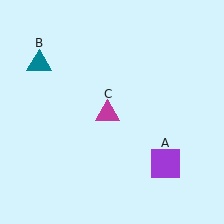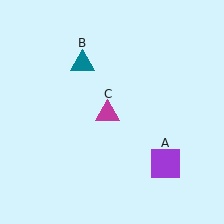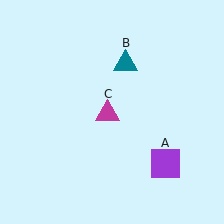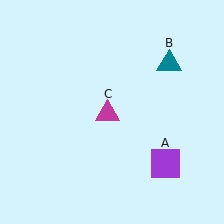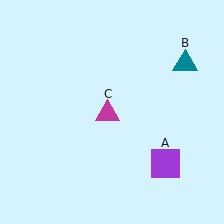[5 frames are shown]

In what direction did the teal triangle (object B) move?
The teal triangle (object B) moved right.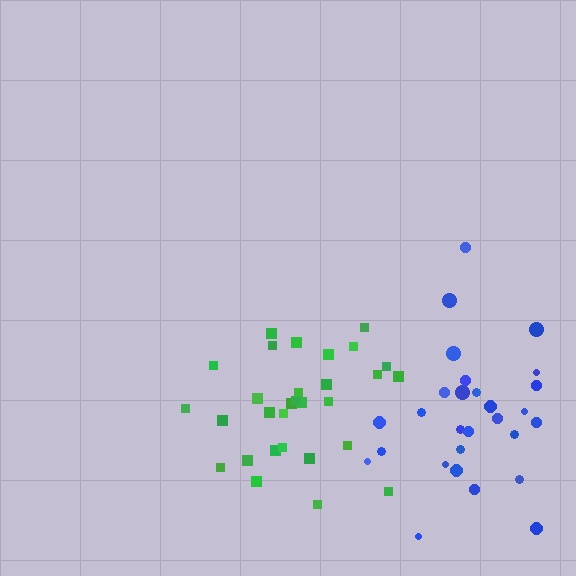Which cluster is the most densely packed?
Green.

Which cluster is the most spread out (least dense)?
Blue.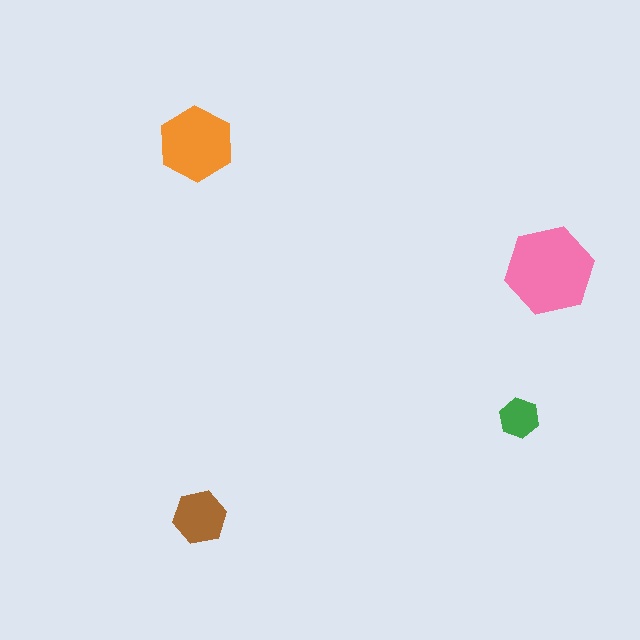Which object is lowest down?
The brown hexagon is bottommost.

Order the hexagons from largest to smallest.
the pink one, the orange one, the brown one, the green one.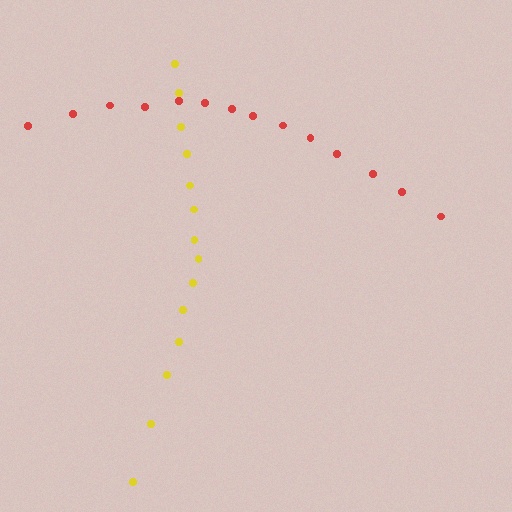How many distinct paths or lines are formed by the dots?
There are 2 distinct paths.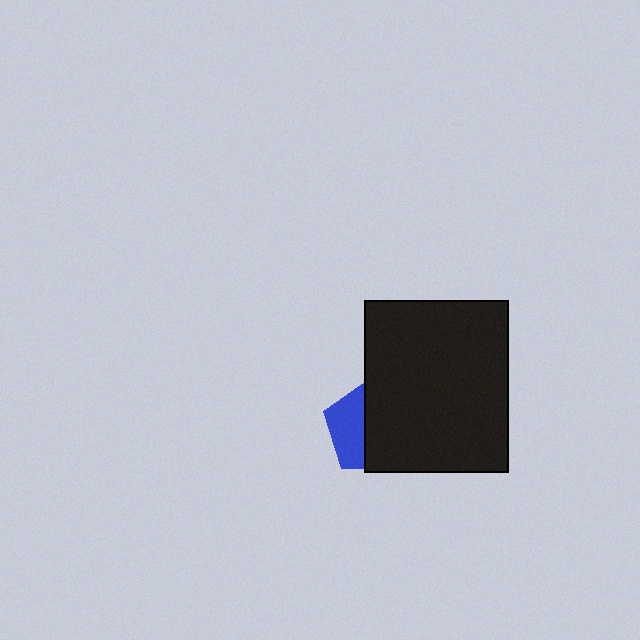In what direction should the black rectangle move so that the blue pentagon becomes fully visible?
The black rectangle should move right. That is the shortest direction to clear the overlap and leave the blue pentagon fully visible.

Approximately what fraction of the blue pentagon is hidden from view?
Roughly 61% of the blue pentagon is hidden behind the black rectangle.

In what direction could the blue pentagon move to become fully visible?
The blue pentagon could move left. That would shift it out from behind the black rectangle entirely.